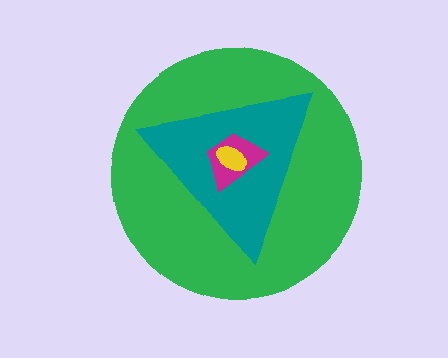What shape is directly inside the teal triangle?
The magenta trapezoid.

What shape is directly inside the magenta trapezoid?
The yellow ellipse.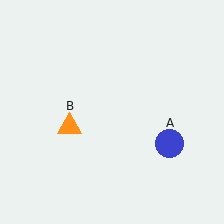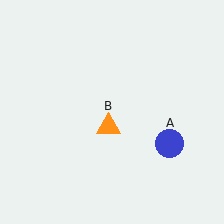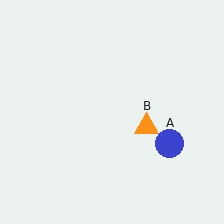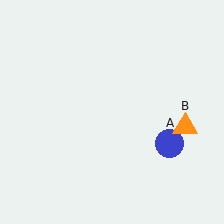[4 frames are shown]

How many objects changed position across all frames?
1 object changed position: orange triangle (object B).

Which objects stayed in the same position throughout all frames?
Blue circle (object A) remained stationary.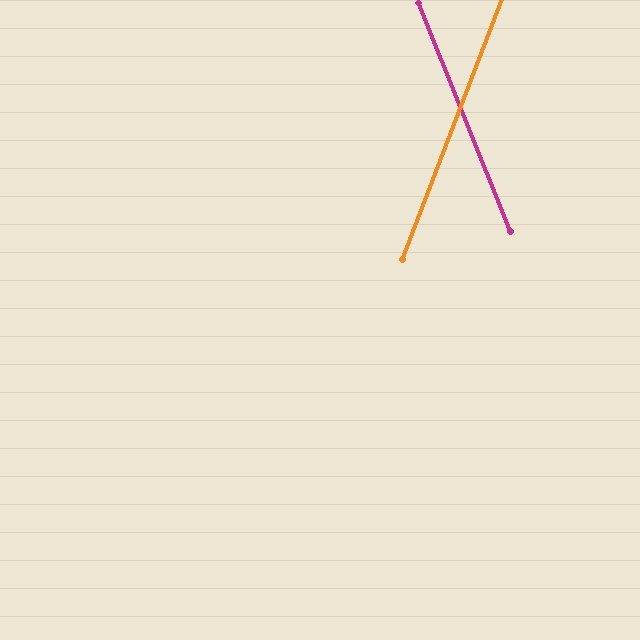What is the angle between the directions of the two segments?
Approximately 43 degrees.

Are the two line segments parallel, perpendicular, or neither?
Neither parallel nor perpendicular — they differ by about 43°.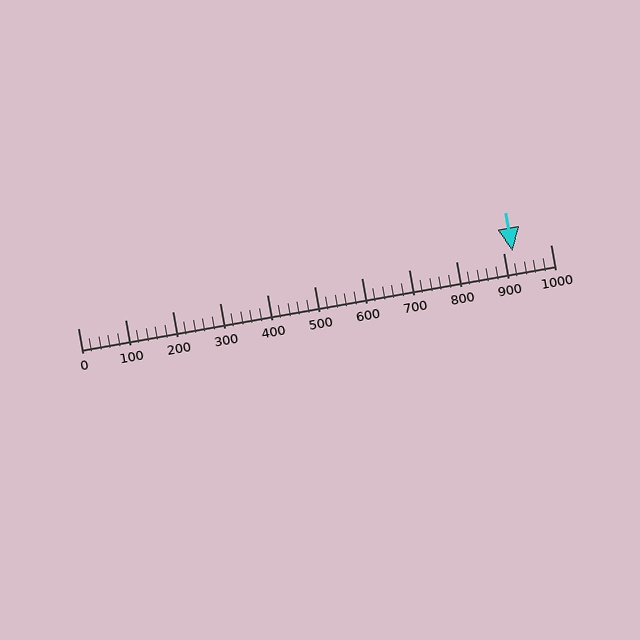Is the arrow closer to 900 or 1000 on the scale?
The arrow is closer to 900.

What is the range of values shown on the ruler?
The ruler shows values from 0 to 1000.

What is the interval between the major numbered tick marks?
The major tick marks are spaced 100 units apart.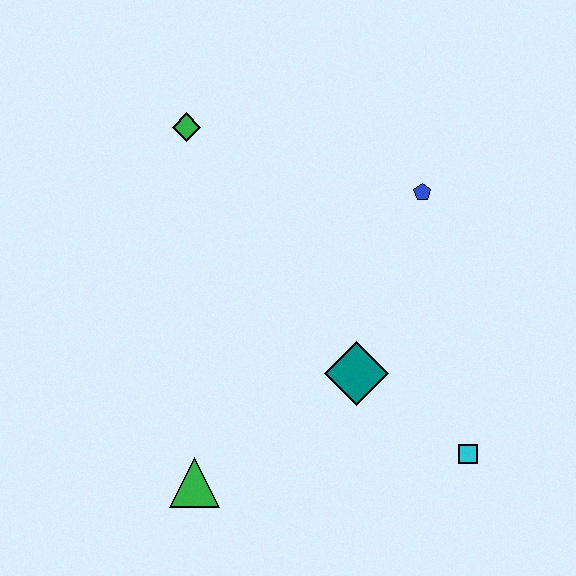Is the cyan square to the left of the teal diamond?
No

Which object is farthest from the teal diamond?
The green diamond is farthest from the teal diamond.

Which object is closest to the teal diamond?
The cyan square is closest to the teal diamond.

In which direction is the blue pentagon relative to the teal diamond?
The blue pentagon is above the teal diamond.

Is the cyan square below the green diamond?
Yes